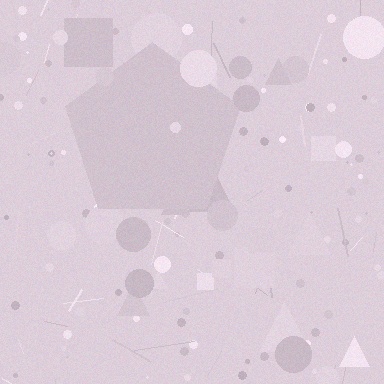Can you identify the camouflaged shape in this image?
The camouflaged shape is a pentagon.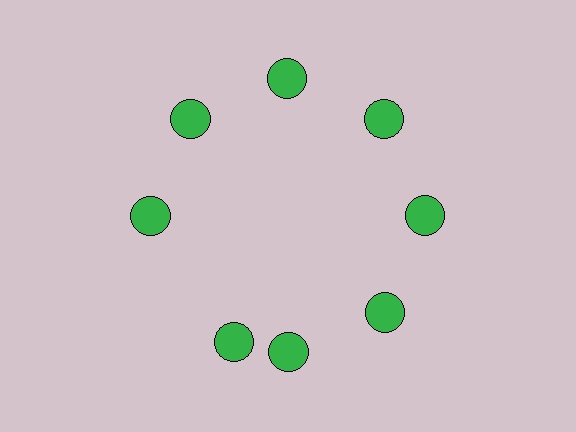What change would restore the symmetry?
The symmetry would be restored by rotating it back into even spacing with its neighbors so that all 8 circles sit at equal angles and equal distance from the center.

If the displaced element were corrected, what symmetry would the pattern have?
It would have 8-fold rotational symmetry — the pattern would map onto itself every 45 degrees.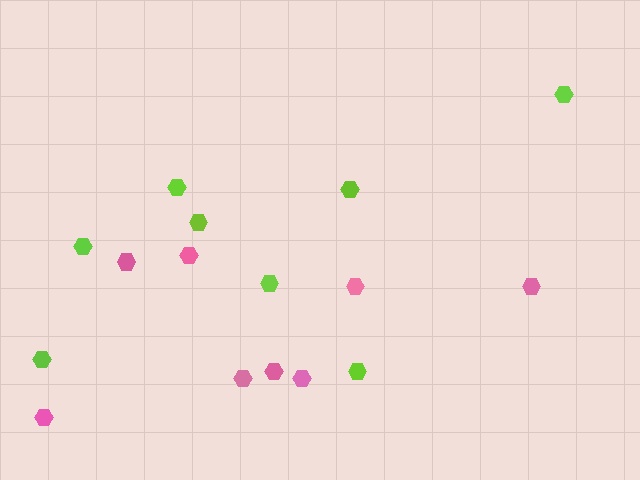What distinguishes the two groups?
There are 2 groups: one group of lime hexagons (8) and one group of pink hexagons (8).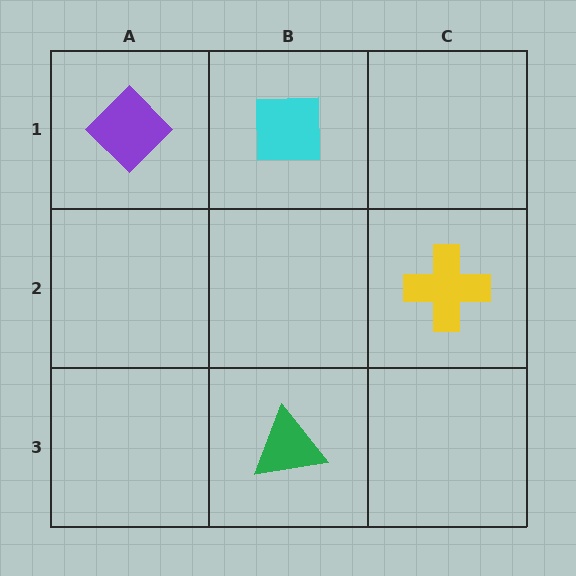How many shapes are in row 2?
1 shape.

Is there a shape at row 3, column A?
No, that cell is empty.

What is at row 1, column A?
A purple diamond.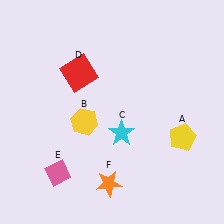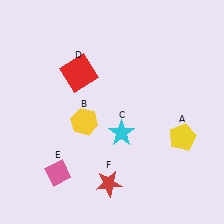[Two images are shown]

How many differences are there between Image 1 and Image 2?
There is 1 difference between the two images.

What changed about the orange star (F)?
In Image 1, F is orange. In Image 2, it changed to red.